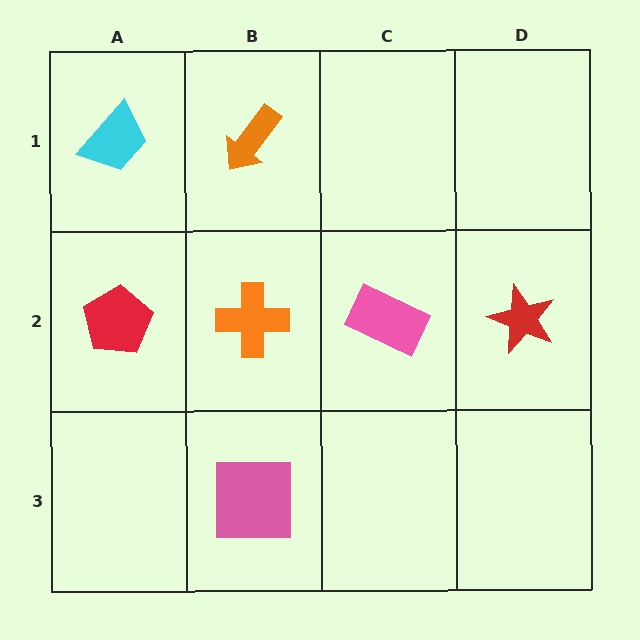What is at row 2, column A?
A red pentagon.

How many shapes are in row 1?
2 shapes.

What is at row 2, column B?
An orange cross.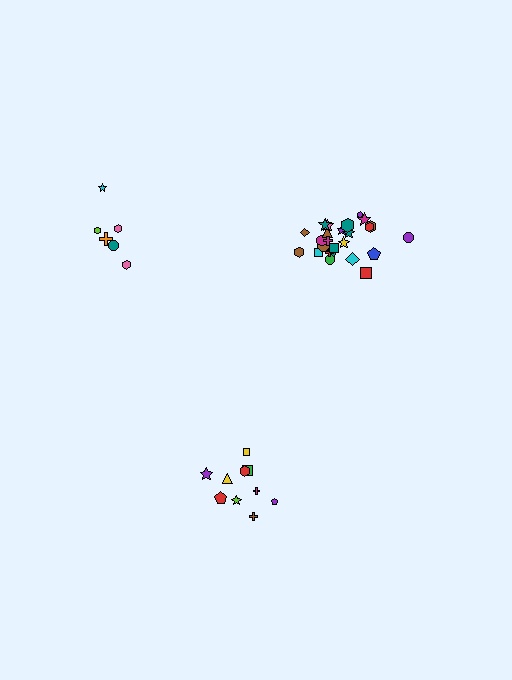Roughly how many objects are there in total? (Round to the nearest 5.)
Roughly 40 objects in total.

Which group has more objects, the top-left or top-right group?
The top-right group.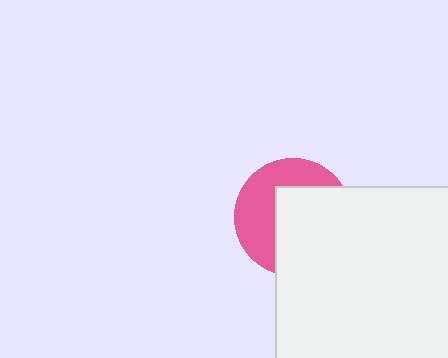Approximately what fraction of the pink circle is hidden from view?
Roughly 55% of the pink circle is hidden behind the white square.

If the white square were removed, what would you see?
You would see the complete pink circle.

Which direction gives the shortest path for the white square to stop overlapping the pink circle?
Moving toward the lower-right gives the shortest separation.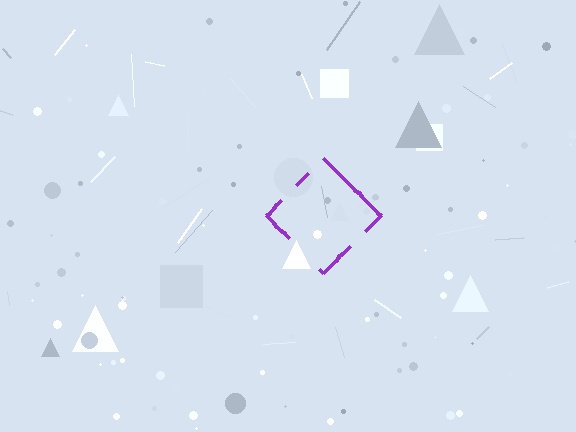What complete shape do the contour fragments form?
The contour fragments form a diamond.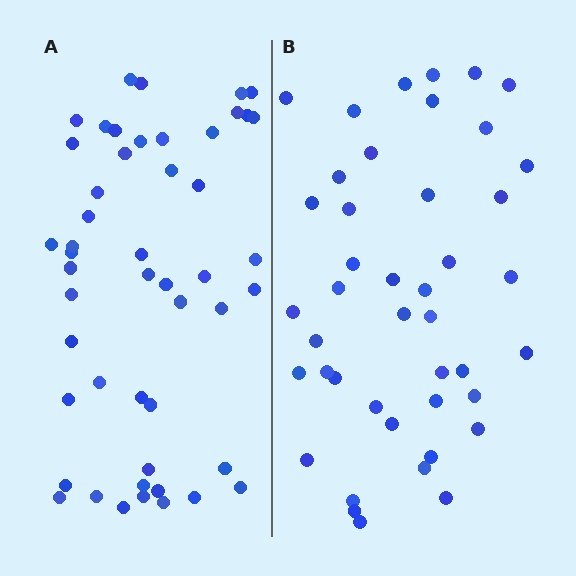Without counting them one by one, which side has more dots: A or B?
Region A (the left region) has more dots.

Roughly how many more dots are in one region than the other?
Region A has about 6 more dots than region B.